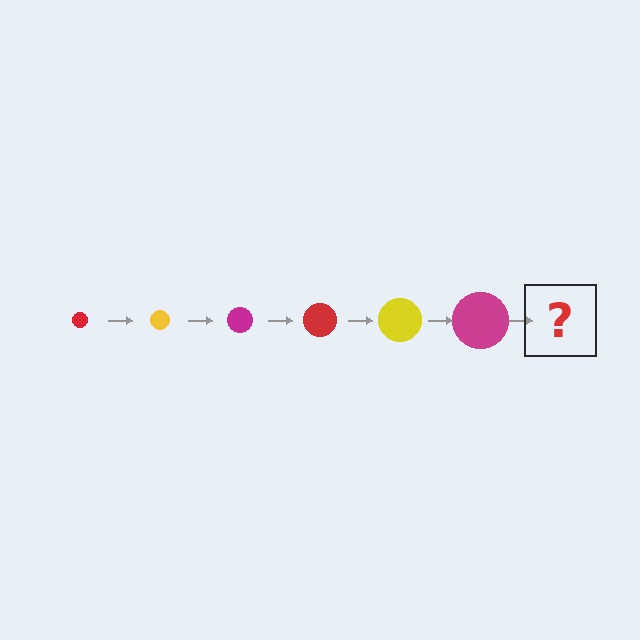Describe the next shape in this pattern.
It should be a red circle, larger than the previous one.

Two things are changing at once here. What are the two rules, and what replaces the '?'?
The two rules are that the circle grows larger each step and the color cycles through red, yellow, and magenta. The '?' should be a red circle, larger than the previous one.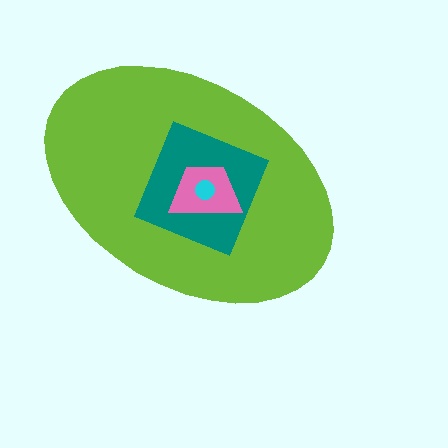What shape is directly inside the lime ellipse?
The teal square.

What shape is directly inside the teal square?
The pink trapezoid.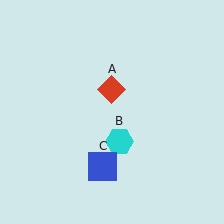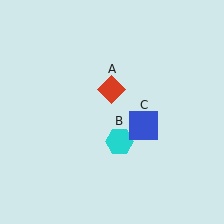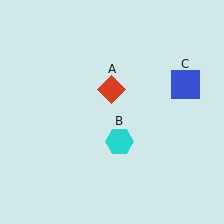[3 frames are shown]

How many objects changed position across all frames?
1 object changed position: blue square (object C).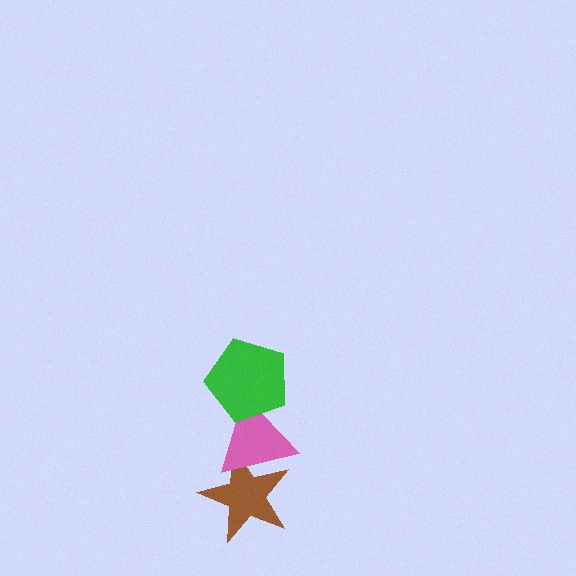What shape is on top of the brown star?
The pink triangle is on top of the brown star.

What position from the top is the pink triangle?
The pink triangle is 2nd from the top.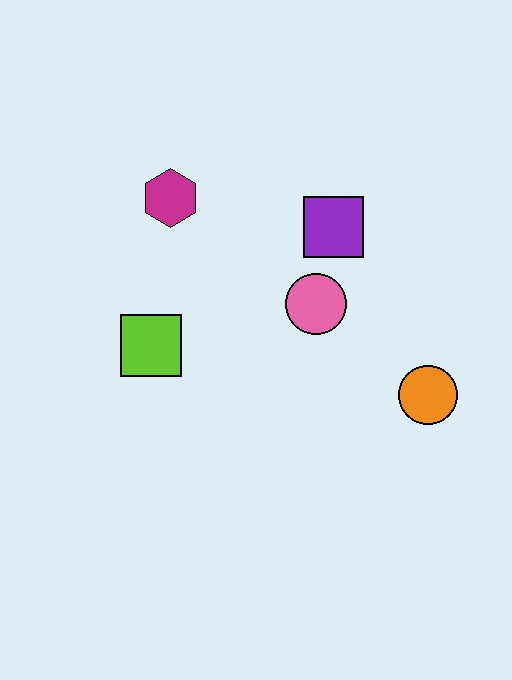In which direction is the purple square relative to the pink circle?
The purple square is above the pink circle.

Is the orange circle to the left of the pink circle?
No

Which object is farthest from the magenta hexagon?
The orange circle is farthest from the magenta hexagon.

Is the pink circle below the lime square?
No